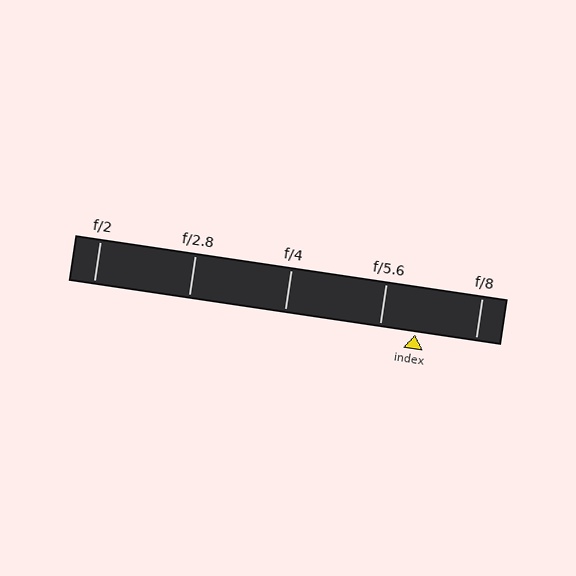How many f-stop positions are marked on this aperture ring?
There are 5 f-stop positions marked.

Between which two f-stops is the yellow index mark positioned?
The index mark is between f/5.6 and f/8.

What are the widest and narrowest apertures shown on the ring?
The widest aperture shown is f/2 and the narrowest is f/8.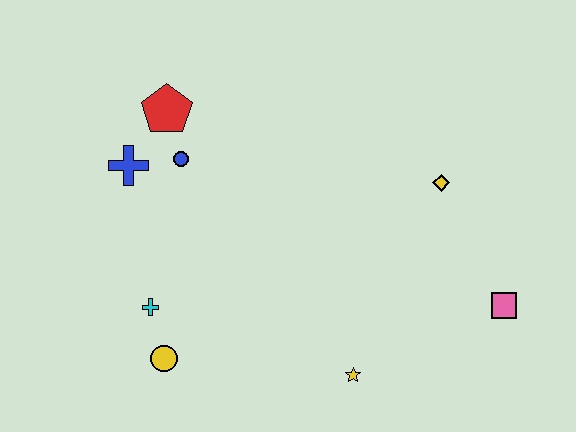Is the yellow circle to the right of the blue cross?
Yes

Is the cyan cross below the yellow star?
No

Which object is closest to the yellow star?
The pink square is closest to the yellow star.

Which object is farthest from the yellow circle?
The pink square is farthest from the yellow circle.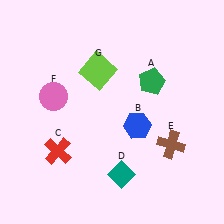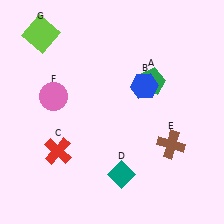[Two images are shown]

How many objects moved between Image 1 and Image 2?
2 objects moved between the two images.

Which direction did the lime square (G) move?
The lime square (G) moved left.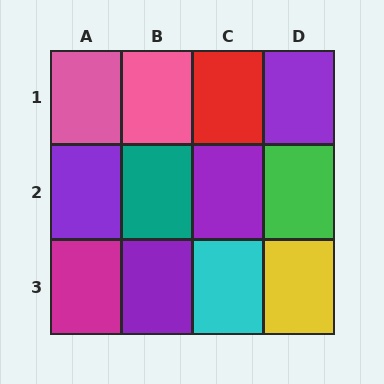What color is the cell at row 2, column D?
Green.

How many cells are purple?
4 cells are purple.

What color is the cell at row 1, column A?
Pink.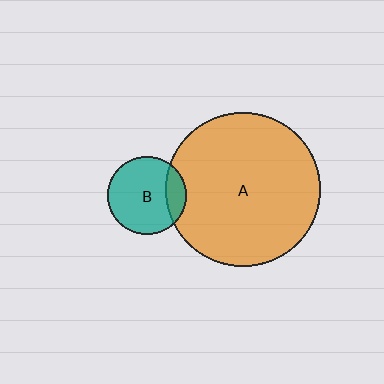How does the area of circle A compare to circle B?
Approximately 3.9 times.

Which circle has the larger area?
Circle A (orange).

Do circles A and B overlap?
Yes.